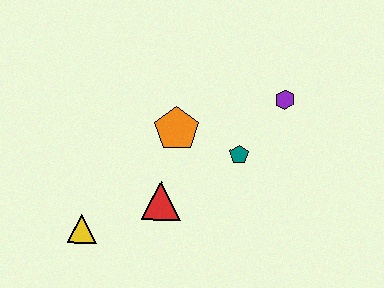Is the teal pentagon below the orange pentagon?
Yes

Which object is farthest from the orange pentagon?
The yellow triangle is farthest from the orange pentagon.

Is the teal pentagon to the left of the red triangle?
No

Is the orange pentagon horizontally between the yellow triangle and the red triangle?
No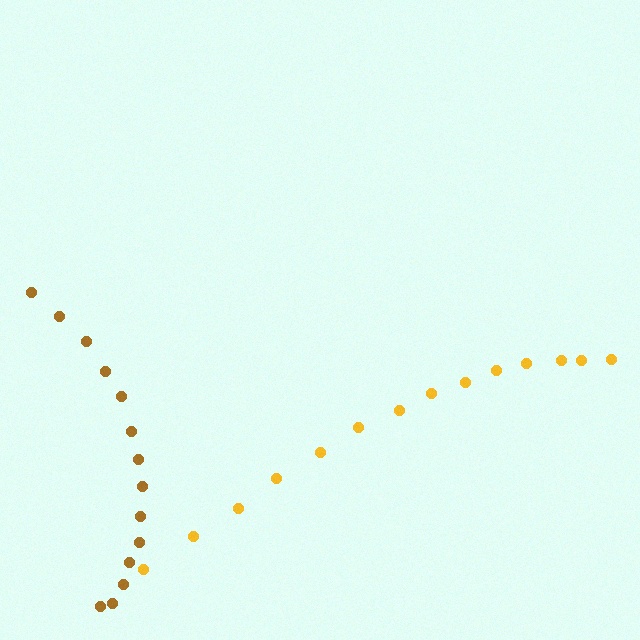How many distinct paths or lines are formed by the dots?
There are 2 distinct paths.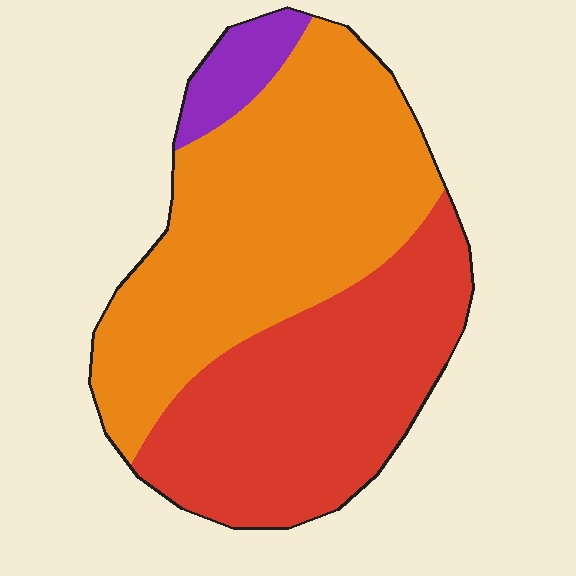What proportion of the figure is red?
Red covers about 40% of the figure.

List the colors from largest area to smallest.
From largest to smallest: orange, red, purple.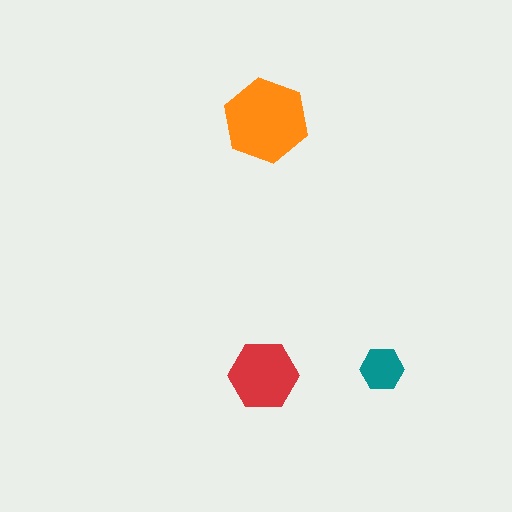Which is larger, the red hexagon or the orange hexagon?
The orange one.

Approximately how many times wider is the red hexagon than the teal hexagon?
About 1.5 times wider.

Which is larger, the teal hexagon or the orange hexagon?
The orange one.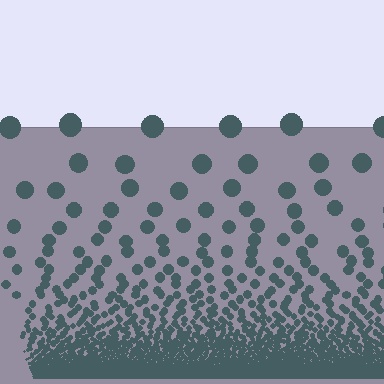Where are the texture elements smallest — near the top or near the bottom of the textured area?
Near the bottom.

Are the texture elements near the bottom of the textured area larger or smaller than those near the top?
Smaller. The gradient is inverted — elements near the bottom are smaller and denser.